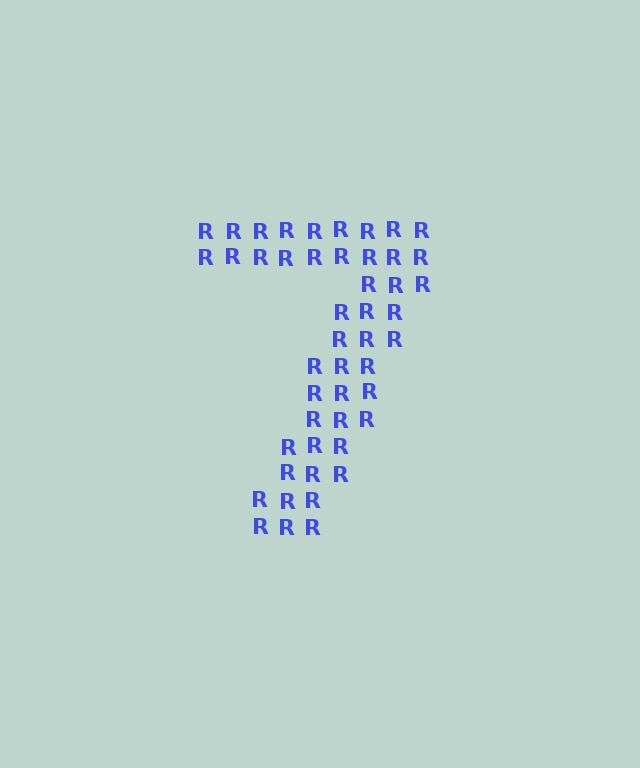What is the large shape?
The large shape is the digit 7.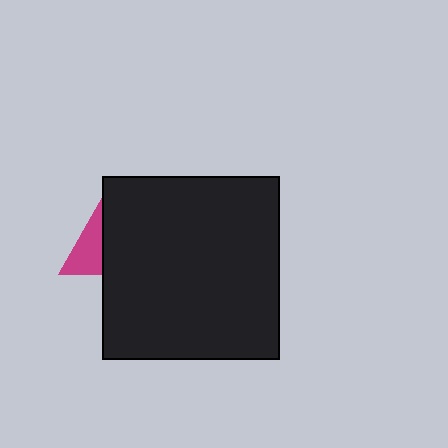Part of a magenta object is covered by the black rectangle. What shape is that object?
It is a triangle.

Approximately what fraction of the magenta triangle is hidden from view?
Roughly 54% of the magenta triangle is hidden behind the black rectangle.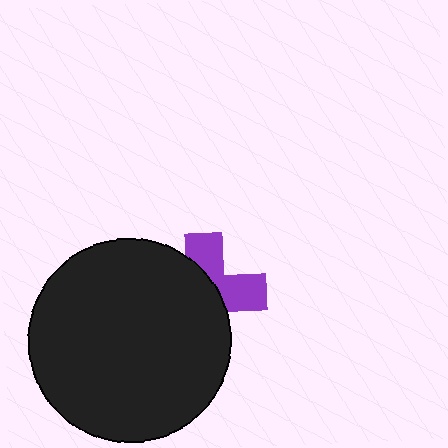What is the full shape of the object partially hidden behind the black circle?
The partially hidden object is a purple cross.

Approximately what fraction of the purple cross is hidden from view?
Roughly 60% of the purple cross is hidden behind the black circle.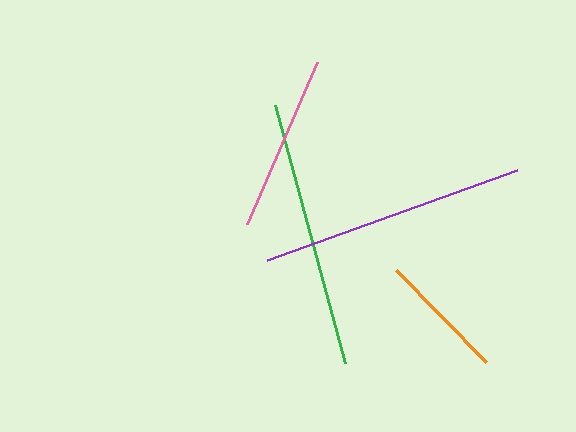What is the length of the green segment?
The green segment is approximately 267 pixels long.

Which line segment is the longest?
The green line is the longest at approximately 267 pixels.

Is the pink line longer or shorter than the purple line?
The purple line is longer than the pink line.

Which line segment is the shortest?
The orange line is the shortest at approximately 129 pixels.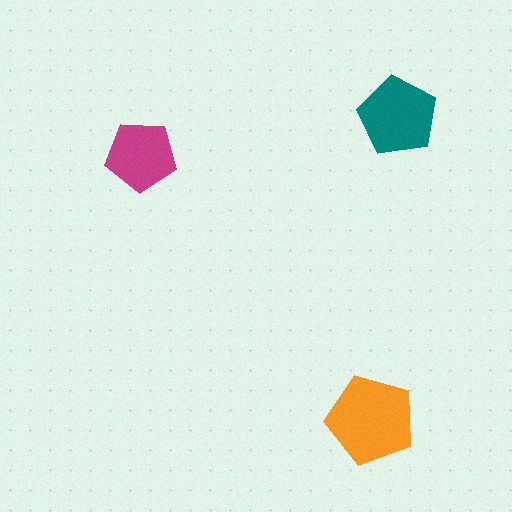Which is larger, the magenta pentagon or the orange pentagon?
The orange one.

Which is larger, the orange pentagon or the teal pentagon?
The orange one.